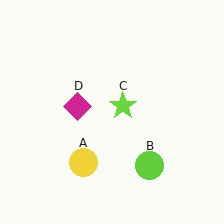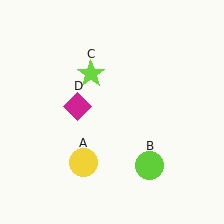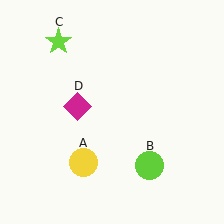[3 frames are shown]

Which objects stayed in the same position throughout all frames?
Yellow circle (object A) and lime circle (object B) and magenta diamond (object D) remained stationary.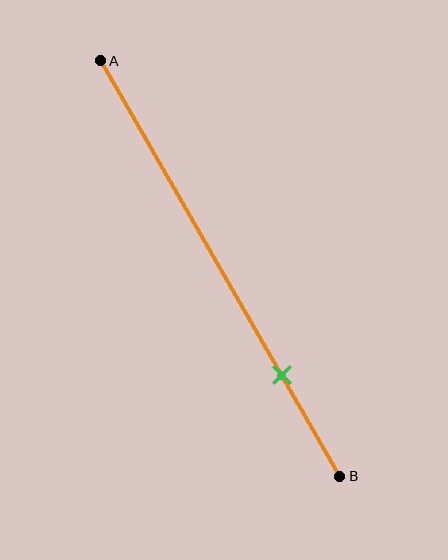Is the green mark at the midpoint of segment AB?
No, the mark is at about 75% from A, not at the 50% midpoint.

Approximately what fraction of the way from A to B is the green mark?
The green mark is approximately 75% of the way from A to B.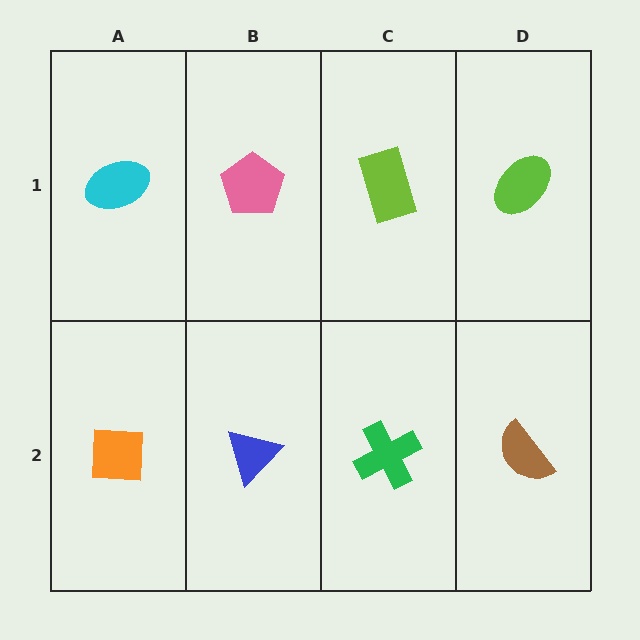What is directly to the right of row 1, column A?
A pink pentagon.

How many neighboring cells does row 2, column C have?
3.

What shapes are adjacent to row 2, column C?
A lime rectangle (row 1, column C), a blue triangle (row 2, column B), a brown semicircle (row 2, column D).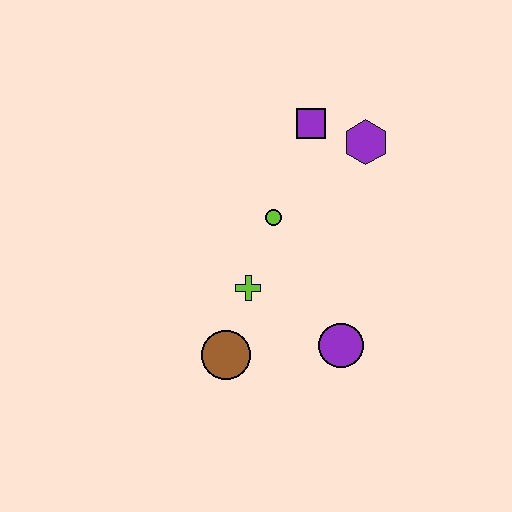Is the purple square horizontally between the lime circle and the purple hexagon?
Yes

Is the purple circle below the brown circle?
No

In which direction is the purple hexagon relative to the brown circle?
The purple hexagon is above the brown circle.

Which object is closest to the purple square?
The purple hexagon is closest to the purple square.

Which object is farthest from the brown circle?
The purple hexagon is farthest from the brown circle.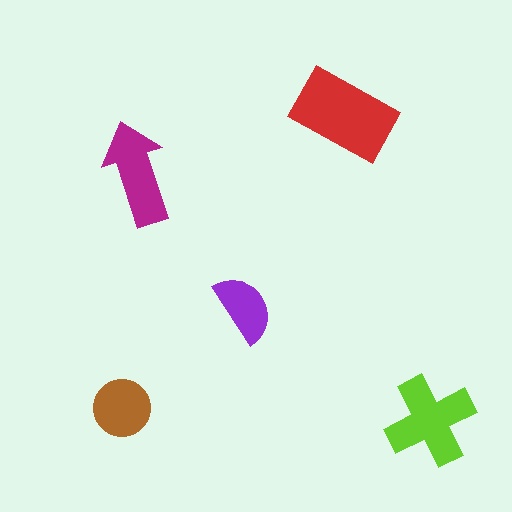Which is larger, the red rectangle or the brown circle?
The red rectangle.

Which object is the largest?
The red rectangle.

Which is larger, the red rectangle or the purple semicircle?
The red rectangle.